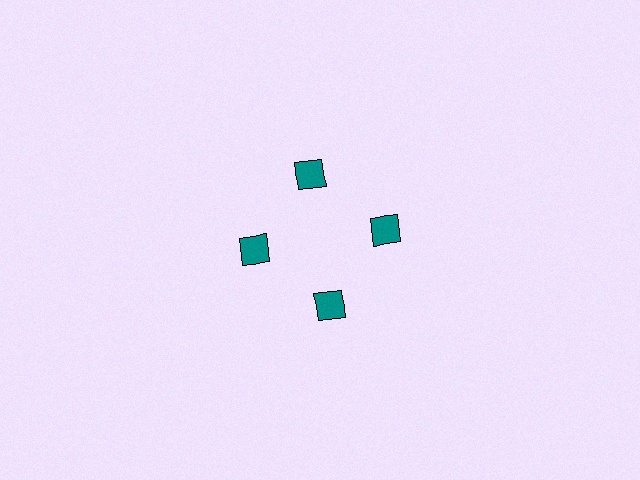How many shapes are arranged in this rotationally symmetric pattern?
There are 4 shapes, arranged in 4 groups of 1.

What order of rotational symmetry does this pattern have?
This pattern has 4-fold rotational symmetry.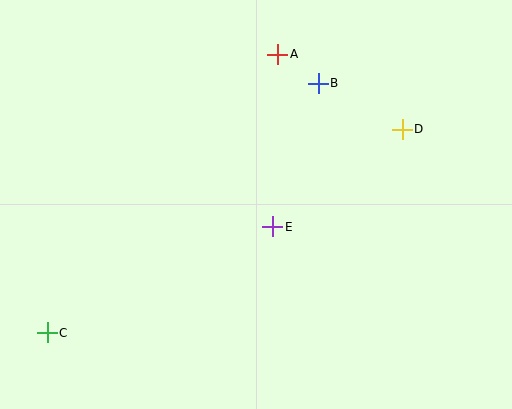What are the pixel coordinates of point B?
Point B is at (318, 83).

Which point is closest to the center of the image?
Point E at (273, 227) is closest to the center.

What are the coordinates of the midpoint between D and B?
The midpoint between D and B is at (360, 106).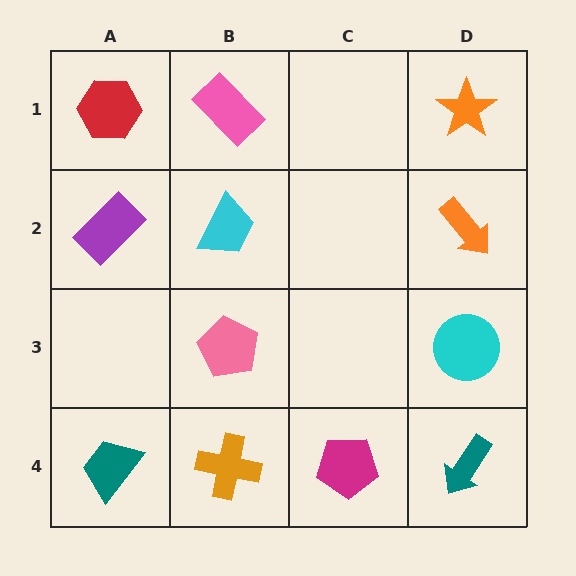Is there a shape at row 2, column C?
No, that cell is empty.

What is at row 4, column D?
A teal arrow.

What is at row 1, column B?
A pink rectangle.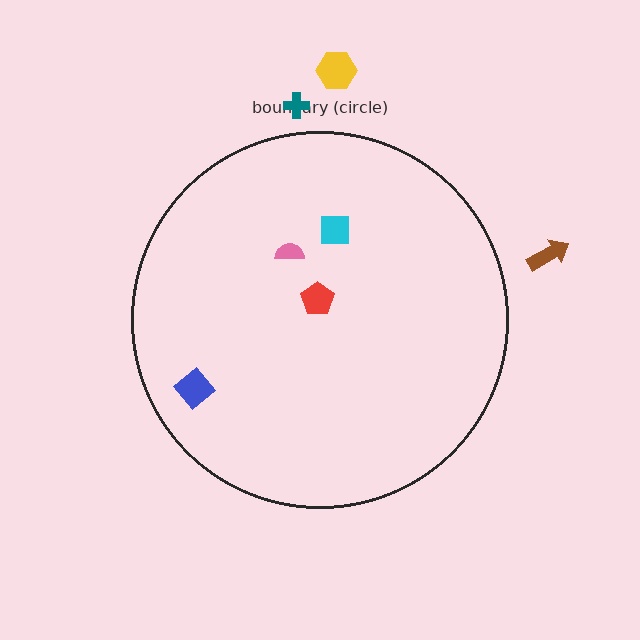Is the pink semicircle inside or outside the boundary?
Inside.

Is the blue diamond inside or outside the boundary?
Inside.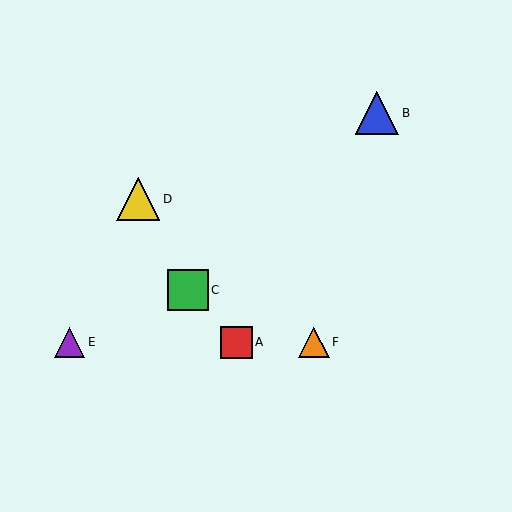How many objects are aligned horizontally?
3 objects (A, E, F) are aligned horizontally.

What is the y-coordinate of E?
Object E is at y≈342.